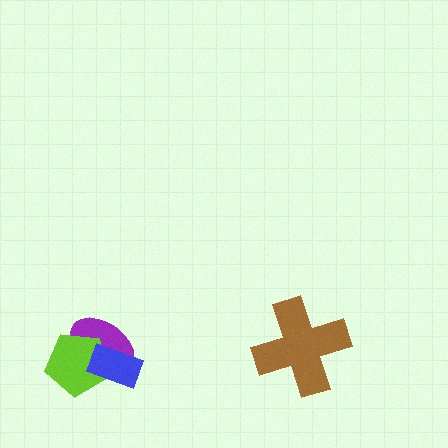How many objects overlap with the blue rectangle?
2 objects overlap with the blue rectangle.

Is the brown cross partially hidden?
No, no other shape covers it.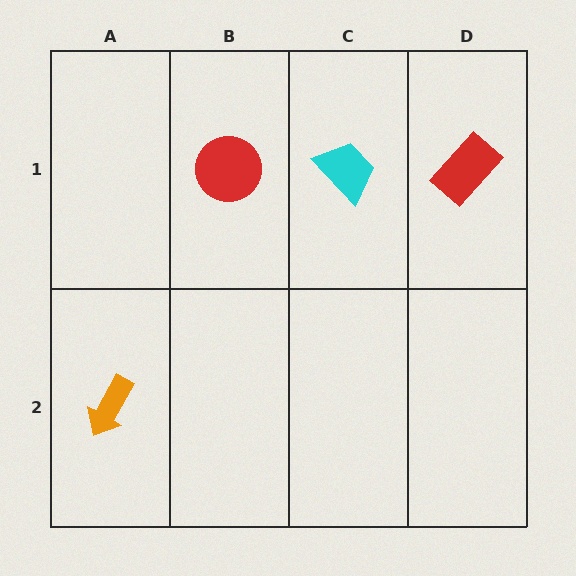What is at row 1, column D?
A red rectangle.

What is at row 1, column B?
A red circle.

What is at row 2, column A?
An orange arrow.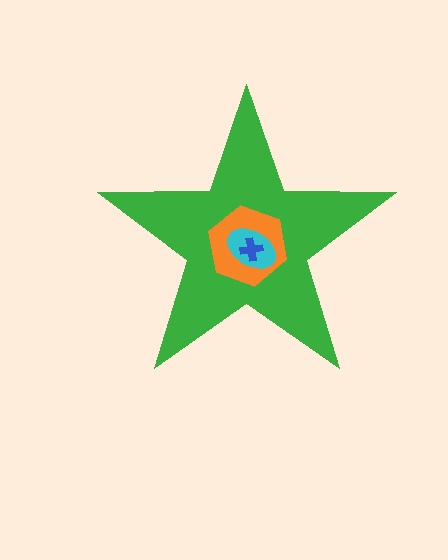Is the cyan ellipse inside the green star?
Yes.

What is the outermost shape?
The green star.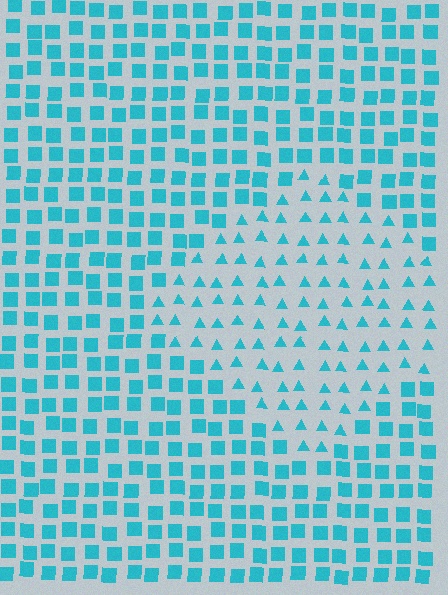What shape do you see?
I see a diamond.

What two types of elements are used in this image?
The image uses triangles inside the diamond region and squares outside it.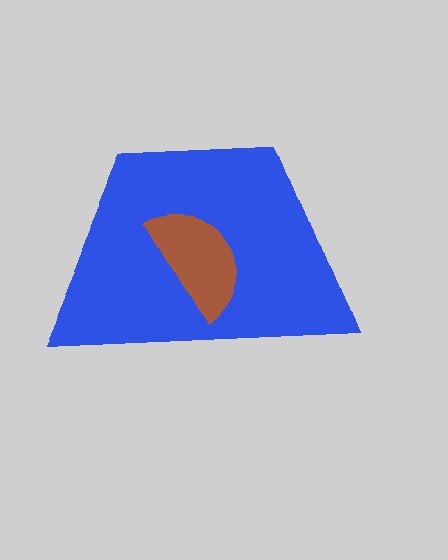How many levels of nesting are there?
2.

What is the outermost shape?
The blue trapezoid.